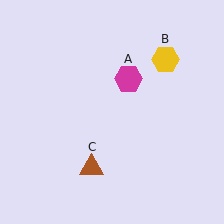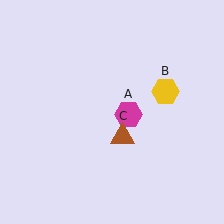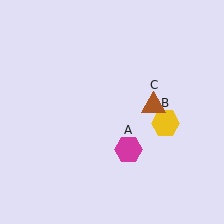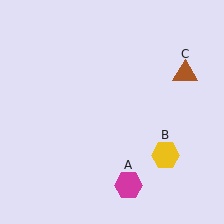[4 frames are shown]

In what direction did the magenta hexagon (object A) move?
The magenta hexagon (object A) moved down.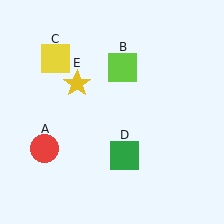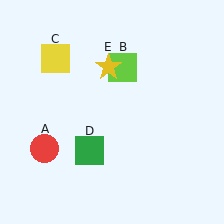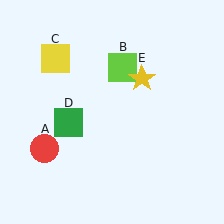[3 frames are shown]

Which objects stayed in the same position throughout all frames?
Red circle (object A) and lime square (object B) and yellow square (object C) remained stationary.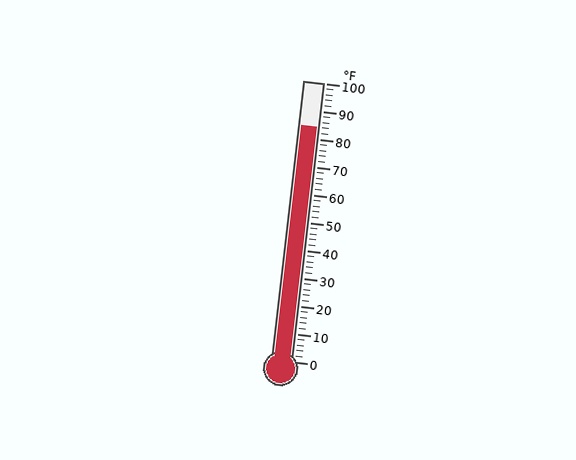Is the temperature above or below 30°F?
The temperature is above 30°F.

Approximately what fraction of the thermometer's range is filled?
The thermometer is filled to approximately 85% of its range.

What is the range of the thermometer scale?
The thermometer scale ranges from 0°F to 100°F.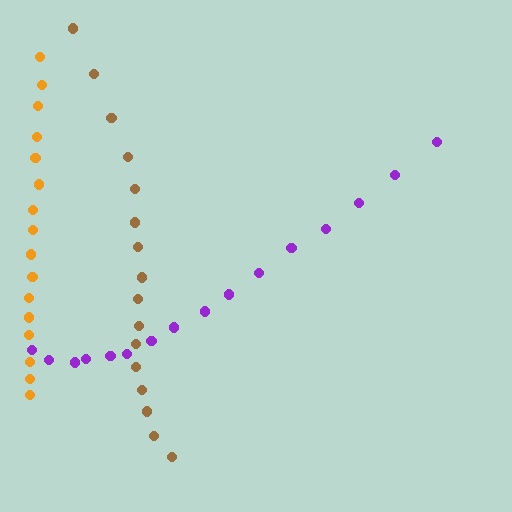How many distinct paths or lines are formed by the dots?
There are 3 distinct paths.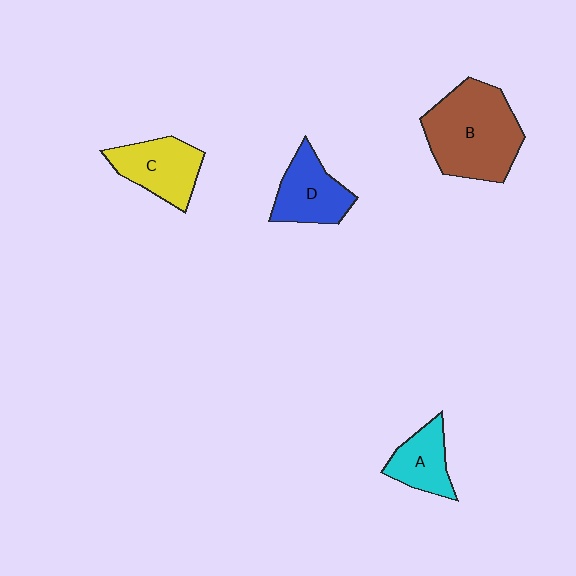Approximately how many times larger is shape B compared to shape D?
Approximately 1.7 times.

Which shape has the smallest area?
Shape A (cyan).